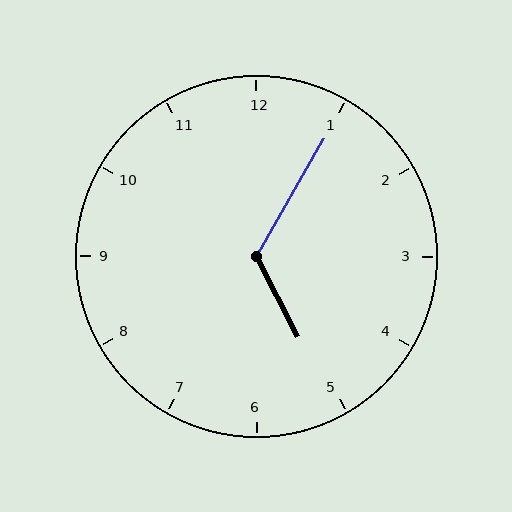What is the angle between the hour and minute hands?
Approximately 122 degrees.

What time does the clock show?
5:05.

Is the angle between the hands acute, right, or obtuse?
It is obtuse.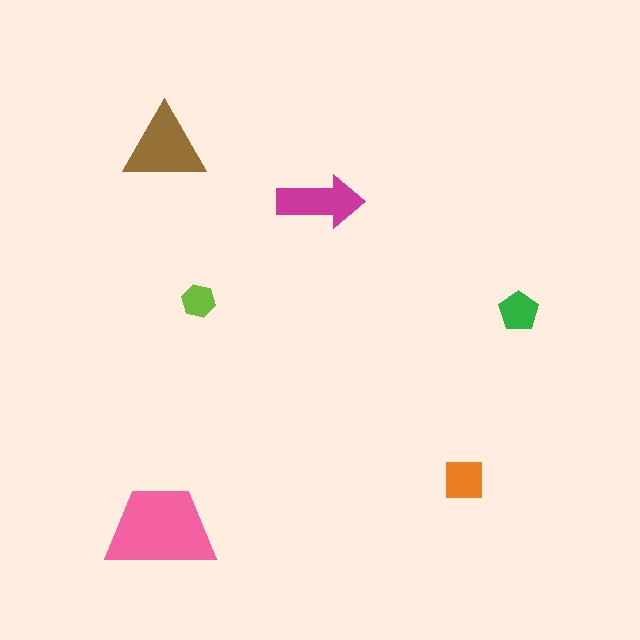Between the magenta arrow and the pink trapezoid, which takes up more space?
The pink trapezoid.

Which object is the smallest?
The lime hexagon.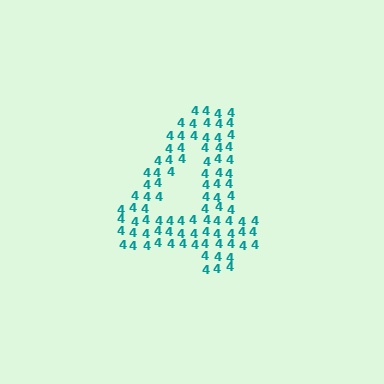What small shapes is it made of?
It is made of small digit 4's.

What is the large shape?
The large shape is the digit 4.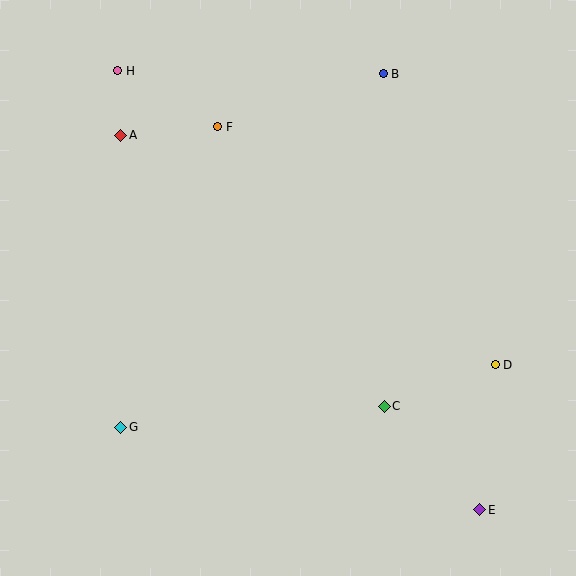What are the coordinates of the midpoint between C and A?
The midpoint between C and A is at (253, 271).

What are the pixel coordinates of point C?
Point C is at (384, 406).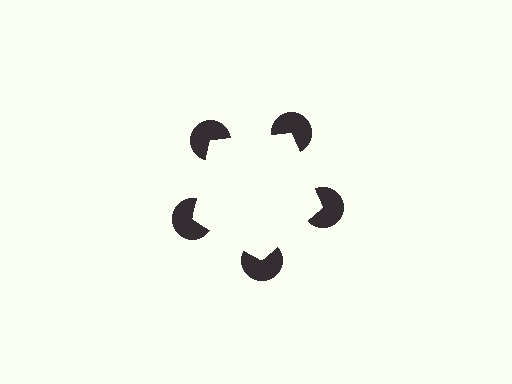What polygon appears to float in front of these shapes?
An illusory pentagon — its edges are inferred from the aligned wedge cuts in the pac-man discs, not physically drawn.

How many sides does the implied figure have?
5 sides.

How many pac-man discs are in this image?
There are 5 — one at each vertex of the illusory pentagon.